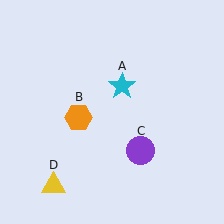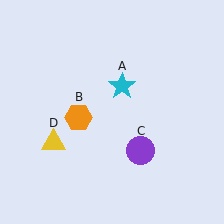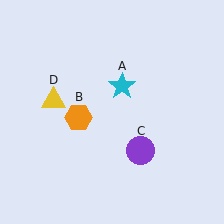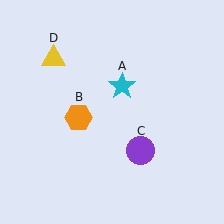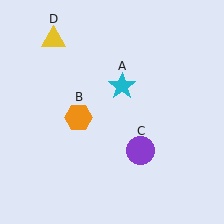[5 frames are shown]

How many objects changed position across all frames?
1 object changed position: yellow triangle (object D).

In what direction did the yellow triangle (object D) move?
The yellow triangle (object D) moved up.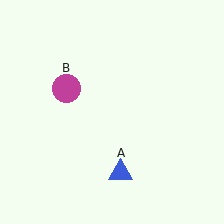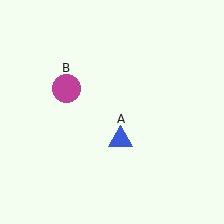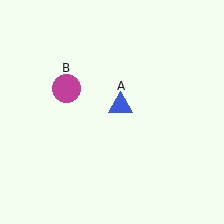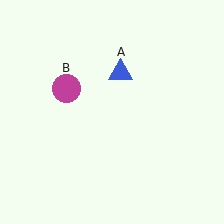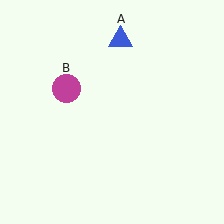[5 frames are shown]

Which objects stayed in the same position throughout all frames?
Magenta circle (object B) remained stationary.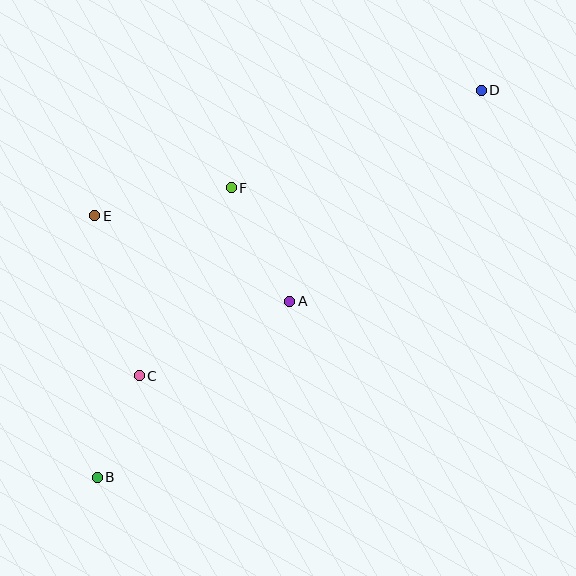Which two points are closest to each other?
Points B and C are closest to each other.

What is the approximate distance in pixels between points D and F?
The distance between D and F is approximately 268 pixels.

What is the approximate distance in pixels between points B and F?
The distance between B and F is approximately 319 pixels.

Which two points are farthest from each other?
Points B and D are farthest from each other.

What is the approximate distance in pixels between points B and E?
The distance between B and E is approximately 262 pixels.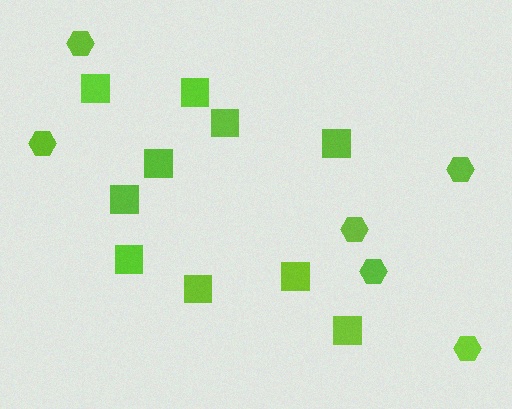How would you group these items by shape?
There are 2 groups: one group of squares (10) and one group of hexagons (6).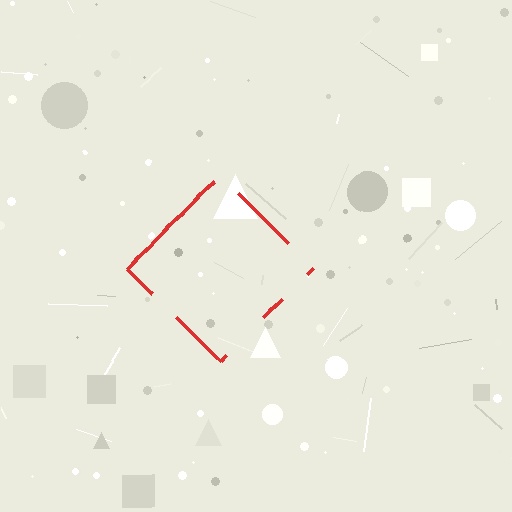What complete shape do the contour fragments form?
The contour fragments form a diamond.